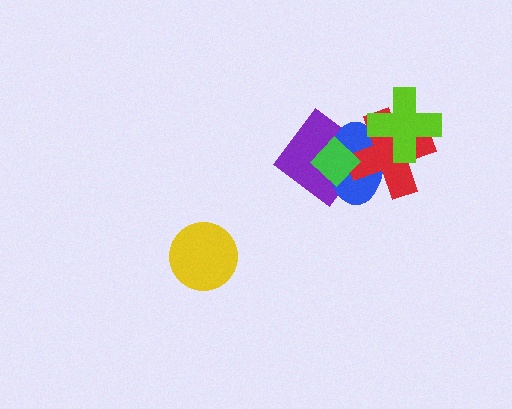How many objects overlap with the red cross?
4 objects overlap with the red cross.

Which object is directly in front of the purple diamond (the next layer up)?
The blue ellipse is directly in front of the purple diamond.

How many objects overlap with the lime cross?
2 objects overlap with the lime cross.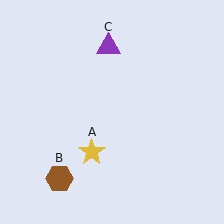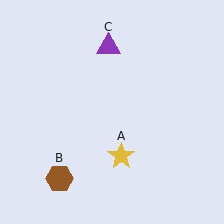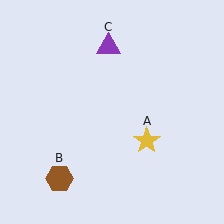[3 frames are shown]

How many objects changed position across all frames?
1 object changed position: yellow star (object A).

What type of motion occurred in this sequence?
The yellow star (object A) rotated counterclockwise around the center of the scene.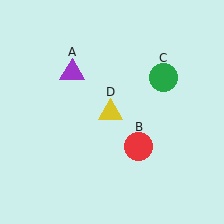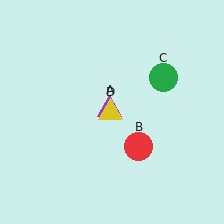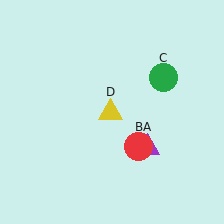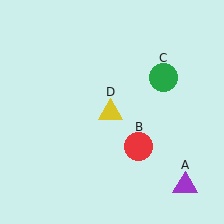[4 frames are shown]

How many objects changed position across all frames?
1 object changed position: purple triangle (object A).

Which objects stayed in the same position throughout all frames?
Red circle (object B) and green circle (object C) and yellow triangle (object D) remained stationary.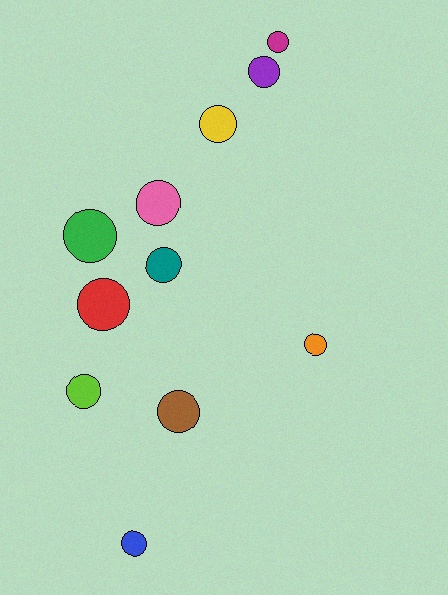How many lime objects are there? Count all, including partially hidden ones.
There is 1 lime object.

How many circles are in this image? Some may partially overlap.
There are 11 circles.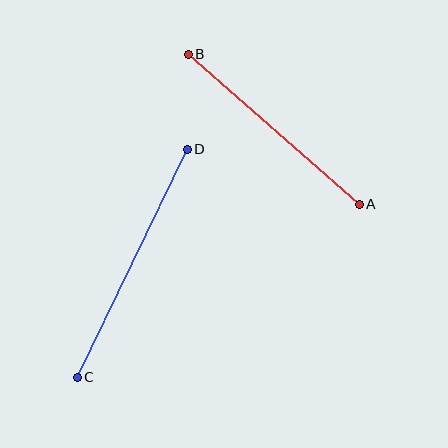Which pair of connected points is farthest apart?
Points C and D are farthest apart.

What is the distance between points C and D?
The distance is approximately 253 pixels.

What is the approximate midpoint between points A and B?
The midpoint is at approximately (274, 129) pixels.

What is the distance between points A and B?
The distance is approximately 227 pixels.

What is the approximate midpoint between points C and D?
The midpoint is at approximately (132, 263) pixels.